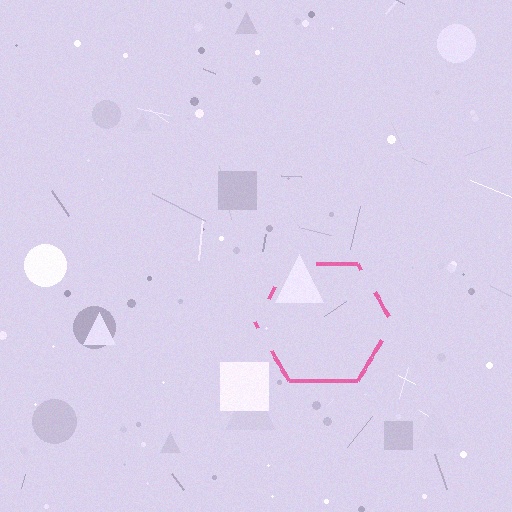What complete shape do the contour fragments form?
The contour fragments form a hexagon.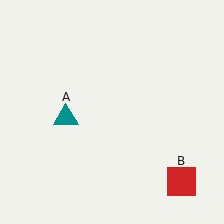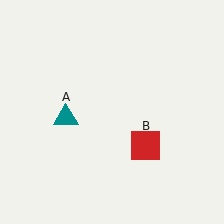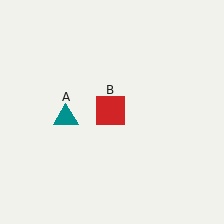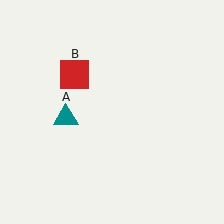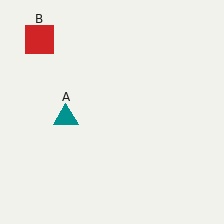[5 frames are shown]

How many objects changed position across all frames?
1 object changed position: red square (object B).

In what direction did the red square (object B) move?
The red square (object B) moved up and to the left.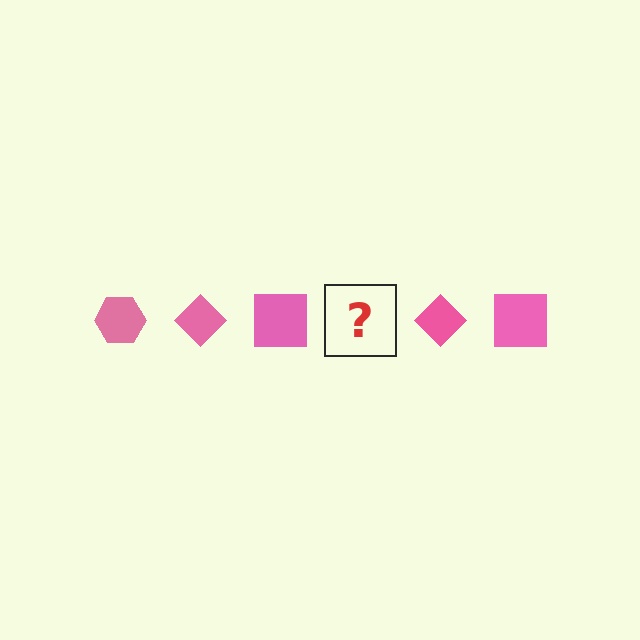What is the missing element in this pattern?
The missing element is a pink hexagon.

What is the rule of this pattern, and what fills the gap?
The rule is that the pattern cycles through hexagon, diamond, square shapes in pink. The gap should be filled with a pink hexagon.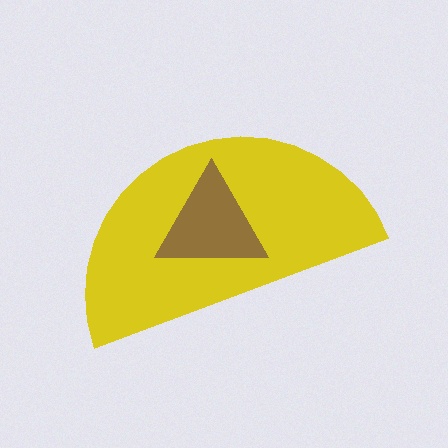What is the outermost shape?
The yellow semicircle.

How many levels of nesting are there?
2.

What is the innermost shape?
The brown triangle.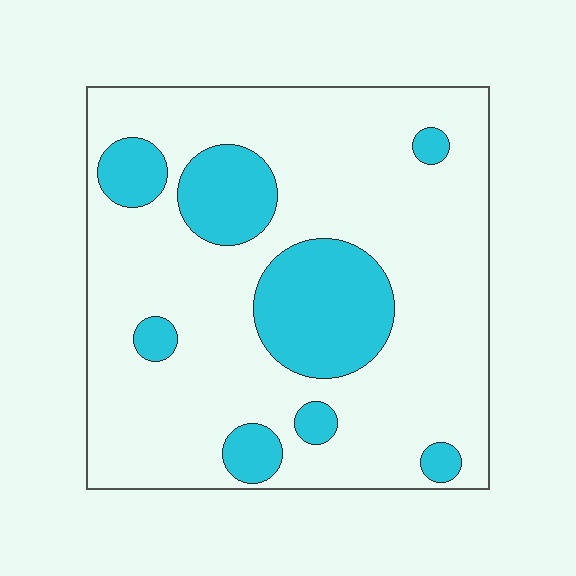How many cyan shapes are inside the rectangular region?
8.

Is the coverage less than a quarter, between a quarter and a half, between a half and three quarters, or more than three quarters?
Less than a quarter.